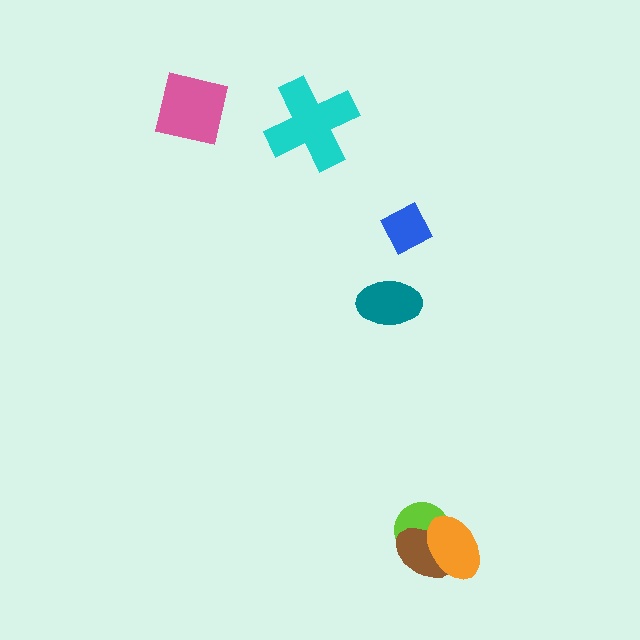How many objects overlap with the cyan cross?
0 objects overlap with the cyan cross.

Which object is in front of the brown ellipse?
The orange ellipse is in front of the brown ellipse.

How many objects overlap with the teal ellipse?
0 objects overlap with the teal ellipse.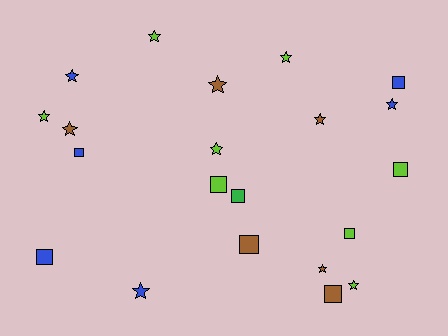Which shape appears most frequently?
Star, with 12 objects.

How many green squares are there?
There is 1 green square.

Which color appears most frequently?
Lime, with 8 objects.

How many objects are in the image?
There are 21 objects.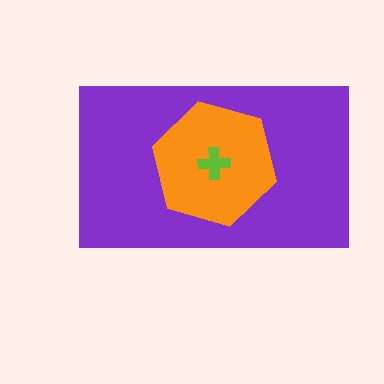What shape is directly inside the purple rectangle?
The orange hexagon.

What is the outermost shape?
The purple rectangle.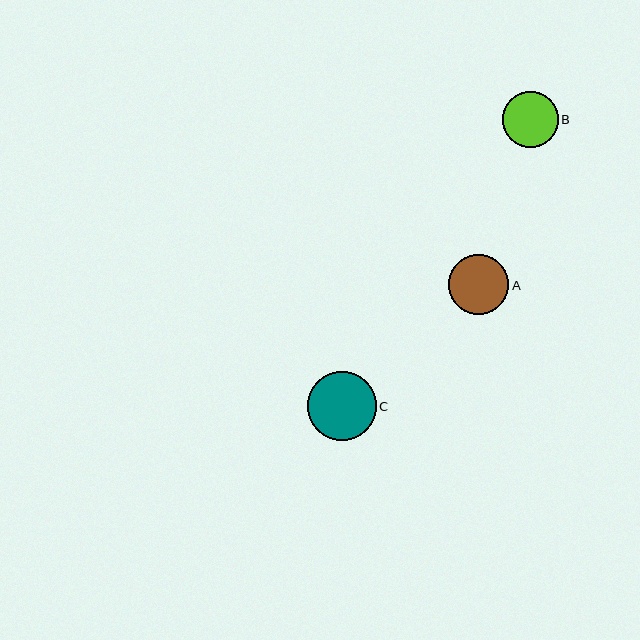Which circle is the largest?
Circle C is the largest with a size of approximately 69 pixels.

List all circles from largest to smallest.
From largest to smallest: C, A, B.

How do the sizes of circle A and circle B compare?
Circle A and circle B are approximately the same size.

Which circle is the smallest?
Circle B is the smallest with a size of approximately 56 pixels.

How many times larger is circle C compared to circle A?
Circle C is approximately 1.1 times the size of circle A.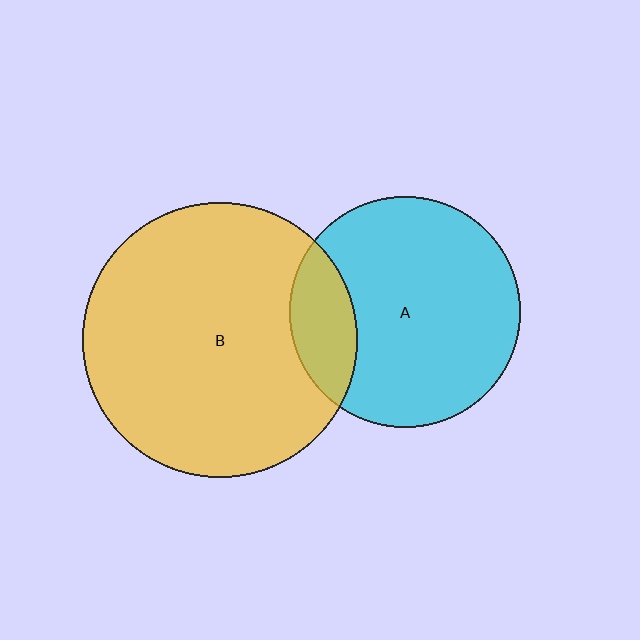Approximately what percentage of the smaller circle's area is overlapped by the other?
Approximately 20%.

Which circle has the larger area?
Circle B (yellow).